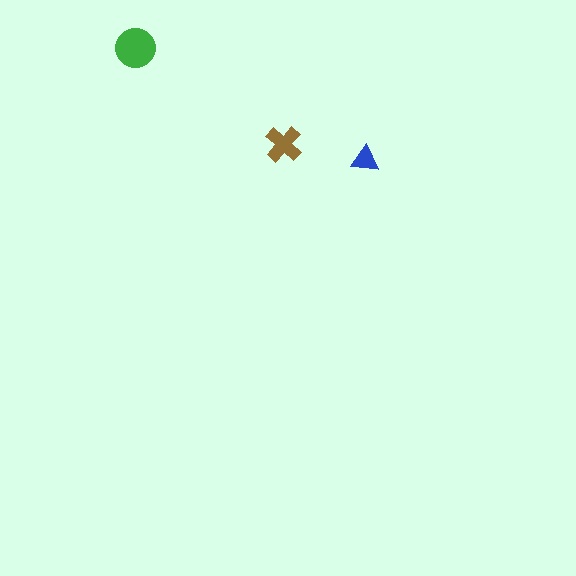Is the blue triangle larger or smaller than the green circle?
Smaller.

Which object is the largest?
The green circle.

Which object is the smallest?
The blue triangle.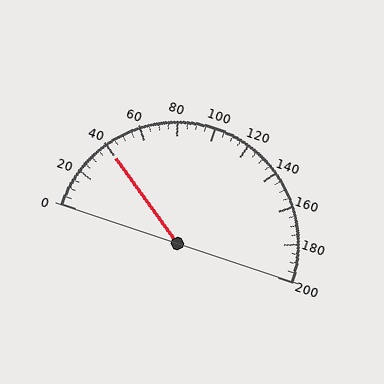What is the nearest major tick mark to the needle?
The nearest major tick mark is 40.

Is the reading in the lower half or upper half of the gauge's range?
The reading is in the lower half of the range (0 to 200).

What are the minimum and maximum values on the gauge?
The gauge ranges from 0 to 200.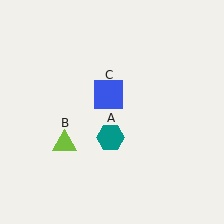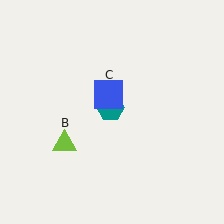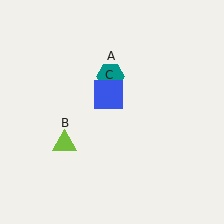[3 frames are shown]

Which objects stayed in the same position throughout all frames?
Lime triangle (object B) and blue square (object C) remained stationary.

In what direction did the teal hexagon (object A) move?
The teal hexagon (object A) moved up.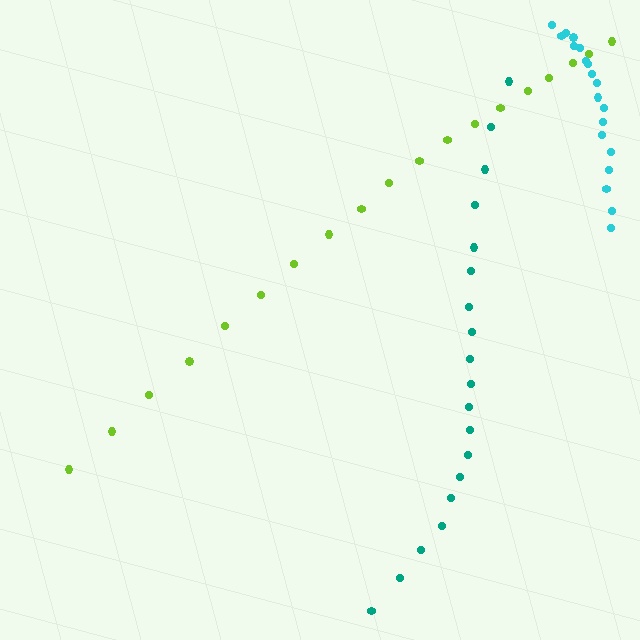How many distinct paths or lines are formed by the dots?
There are 3 distinct paths.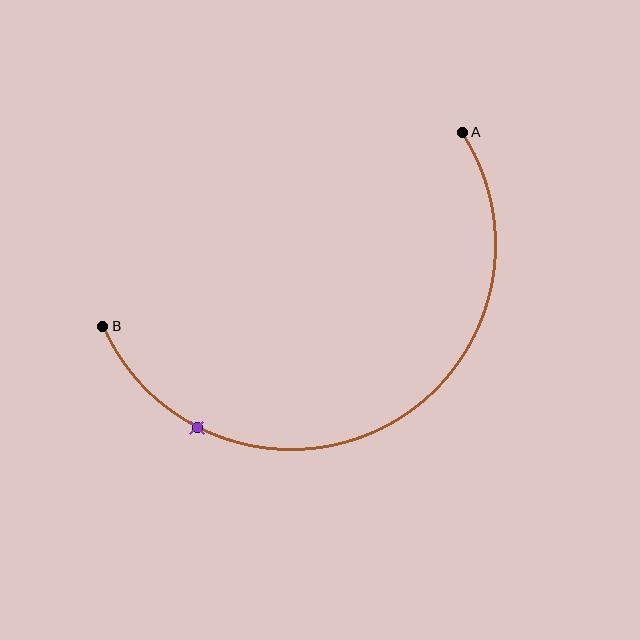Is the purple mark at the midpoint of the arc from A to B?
No. The purple mark lies on the arc but is closer to endpoint B. The arc midpoint would be at the point on the curve equidistant along the arc from both A and B.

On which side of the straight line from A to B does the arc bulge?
The arc bulges below the straight line connecting A and B.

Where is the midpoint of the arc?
The arc midpoint is the point on the curve farthest from the straight line joining A and B. It sits below that line.